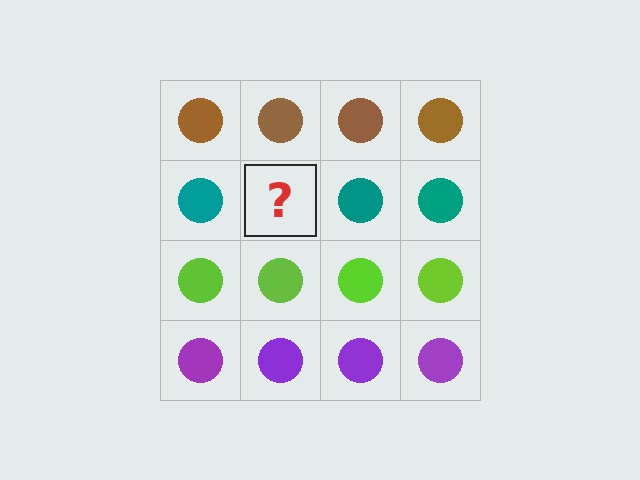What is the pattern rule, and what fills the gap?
The rule is that each row has a consistent color. The gap should be filled with a teal circle.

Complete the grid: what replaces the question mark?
The question mark should be replaced with a teal circle.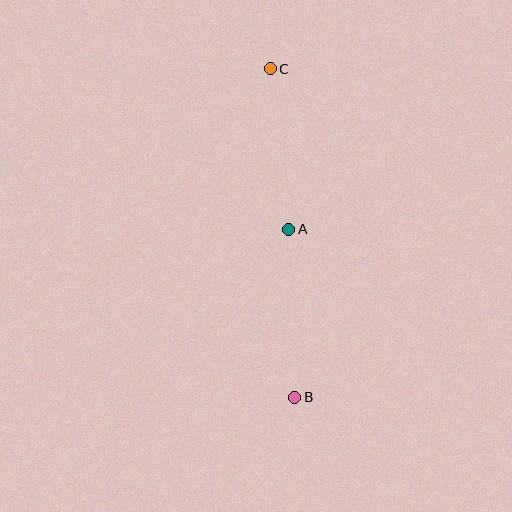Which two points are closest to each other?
Points A and C are closest to each other.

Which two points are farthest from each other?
Points B and C are farthest from each other.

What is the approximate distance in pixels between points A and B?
The distance between A and B is approximately 168 pixels.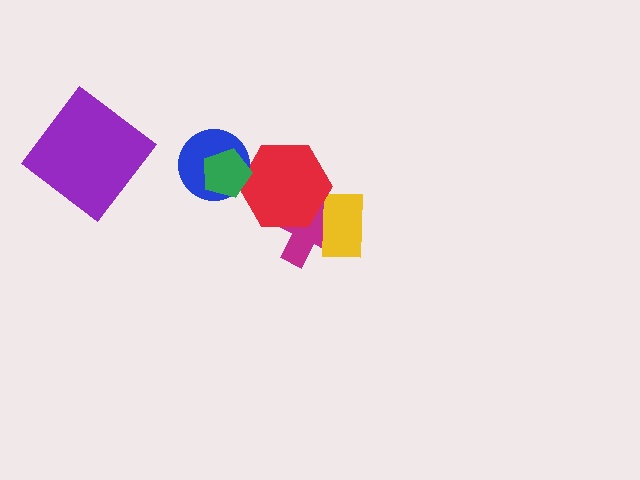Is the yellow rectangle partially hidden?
Yes, it is partially covered by another shape.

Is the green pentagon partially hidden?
No, no other shape covers it.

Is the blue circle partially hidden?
Yes, it is partially covered by another shape.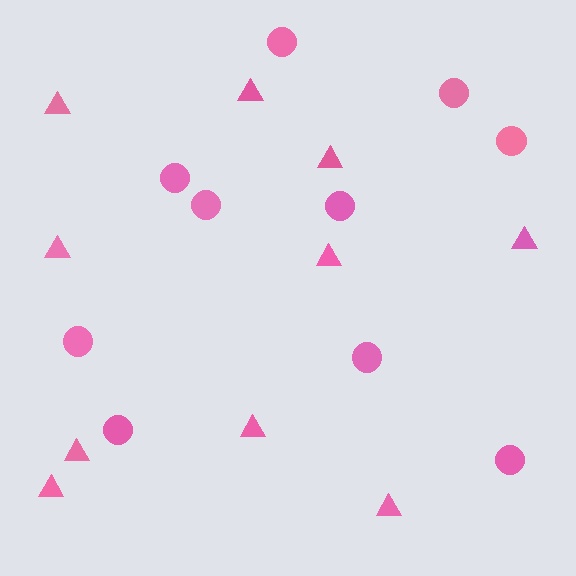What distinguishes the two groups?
There are 2 groups: one group of triangles (10) and one group of circles (10).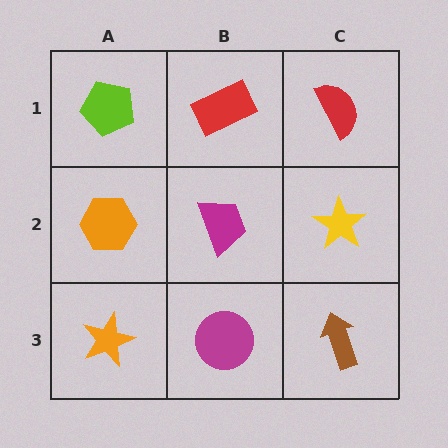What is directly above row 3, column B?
A magenta trapezoid.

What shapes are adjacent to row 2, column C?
A red semicircle (row 1, column C), a brown arrow (row 3, column C), a magenta trapezoid (row 2, column B).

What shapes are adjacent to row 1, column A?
An orange hexagon (row 2, column A), a red rectangle (row 1, column B).